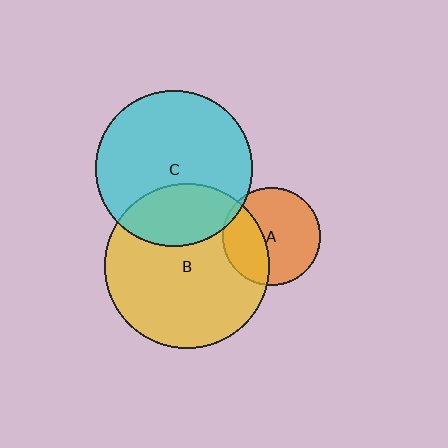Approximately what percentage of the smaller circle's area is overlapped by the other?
Approximately 35%.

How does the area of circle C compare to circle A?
Approximately 2.6 times.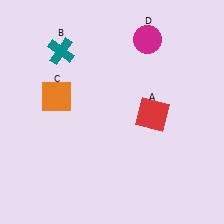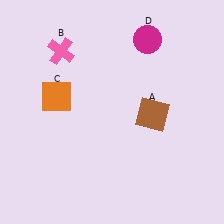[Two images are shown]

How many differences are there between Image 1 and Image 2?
There are 2 differences between the two images.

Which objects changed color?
A changed from red to brown. B changed from teal to pink.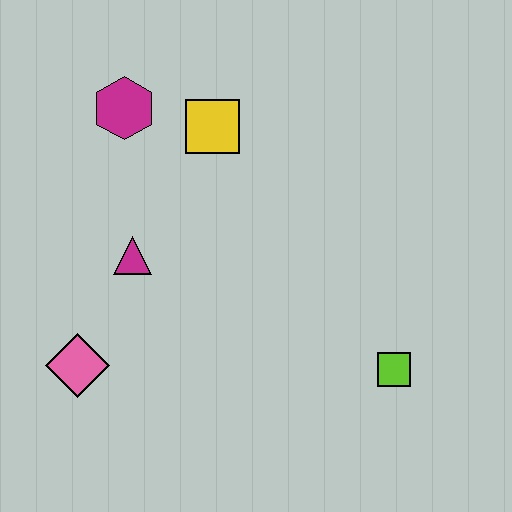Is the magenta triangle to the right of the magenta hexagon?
Yes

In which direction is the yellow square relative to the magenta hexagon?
The yellow square is to the right of the magenta hexagon.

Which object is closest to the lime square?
The magenta triangle is closest to the lime square.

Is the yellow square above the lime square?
Yes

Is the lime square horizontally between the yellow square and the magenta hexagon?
No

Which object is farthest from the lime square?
The magenta hexagon is farthest from the lime square.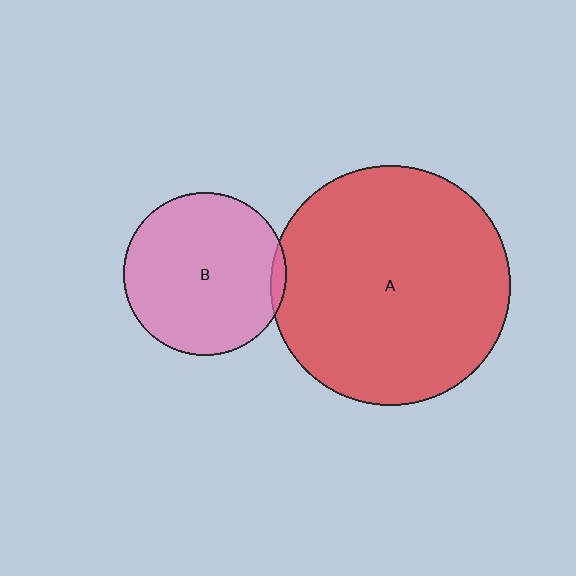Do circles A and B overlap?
Yes.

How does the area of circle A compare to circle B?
Approximately 2.2 times.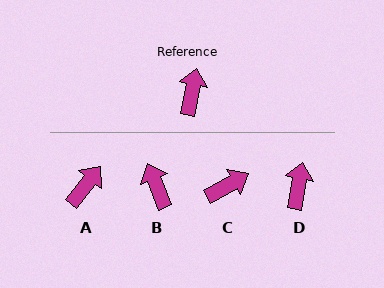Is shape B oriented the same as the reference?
No, it is off by about 33 degrees.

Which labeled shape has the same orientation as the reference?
D.